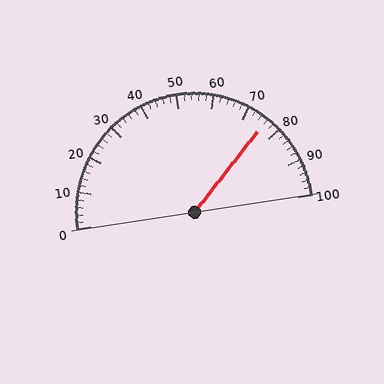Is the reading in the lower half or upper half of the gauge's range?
The reading is in the upper half of the range (0 to 100).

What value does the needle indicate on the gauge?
The needle indicates approximately 76.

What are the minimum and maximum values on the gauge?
The gauge ranges from 0 to 100.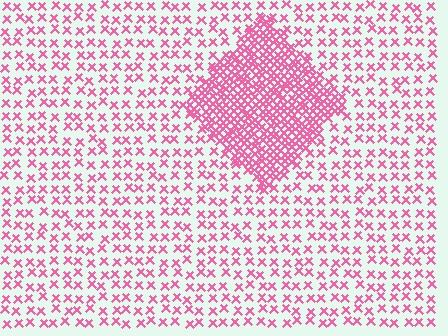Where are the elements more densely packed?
The elements are more densely packed inside the diamond boundary.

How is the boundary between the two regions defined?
The boundary is defined by a change in element density (approximately 2.8x ratio). All elements are the same color, size, and shape.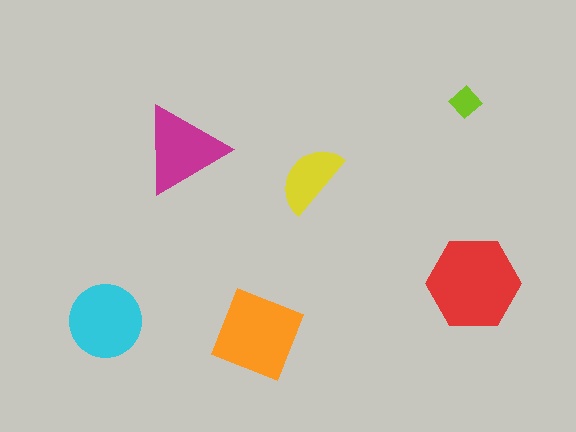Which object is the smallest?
The lime diamond.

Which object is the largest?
The red hexagon.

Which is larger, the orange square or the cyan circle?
The orange square.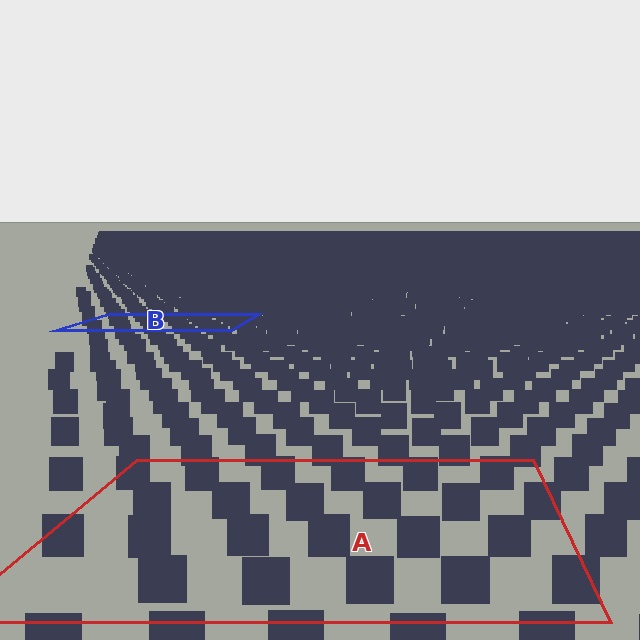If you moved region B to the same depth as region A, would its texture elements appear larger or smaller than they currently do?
They would appear larger. At a closer depth, the same texture elements are projected at a bigger on-screen size.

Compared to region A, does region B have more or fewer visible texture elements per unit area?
Region B has more texture elements per unit area — they are packed more densely because it is farther away.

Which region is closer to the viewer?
Region A is closer. The texture elements there are larger and more spread out.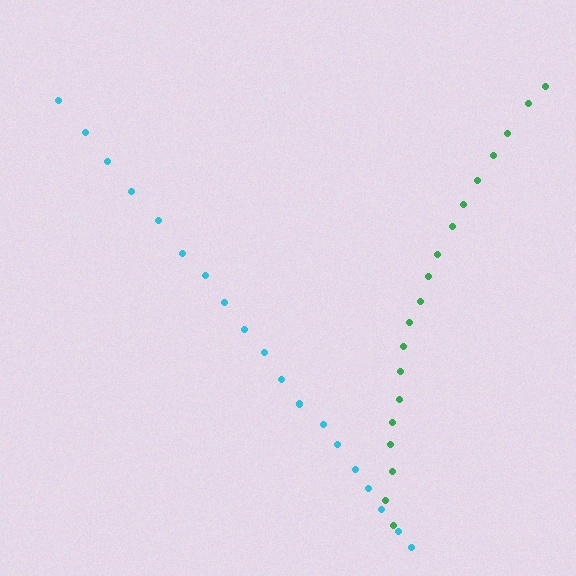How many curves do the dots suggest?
There are 2 distinct paths.